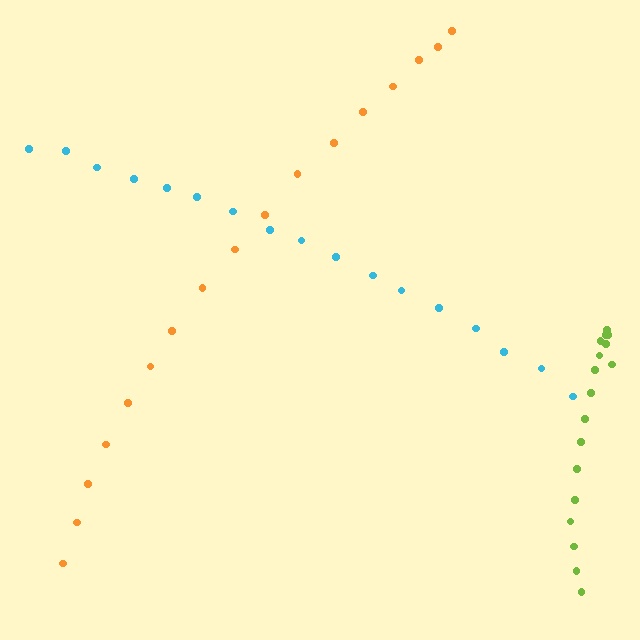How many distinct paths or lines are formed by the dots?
There are 3 distinct paths.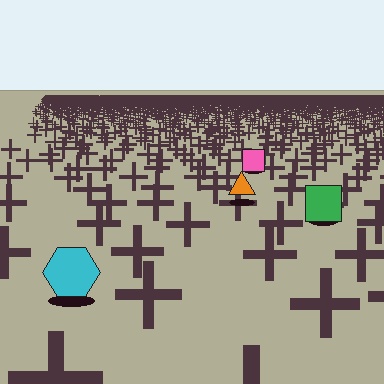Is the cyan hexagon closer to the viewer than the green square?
Yes. The cyan hexagon is closer — you can tell from the texture gradient: the ground texture is coarser near it.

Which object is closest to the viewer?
The cyan hexagon is closest. The texture marks near it are larger and more spread out.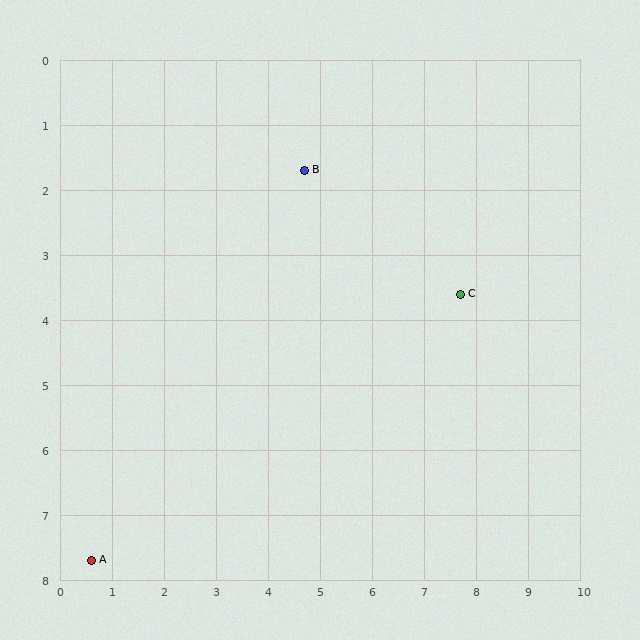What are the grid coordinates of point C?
Point C is at approximately (7.7, 3.6).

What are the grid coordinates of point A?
Point A is at approximately (0.6, 7.7).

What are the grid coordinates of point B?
Point B is at approximately (4.7, 1.7).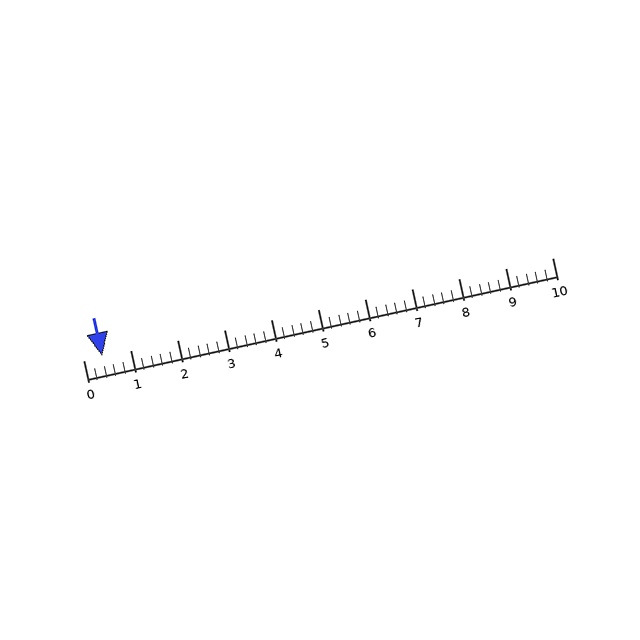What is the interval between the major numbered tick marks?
The major tick marks are spaced 1 units apart.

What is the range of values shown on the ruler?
The ruler shows values from 0 to 10.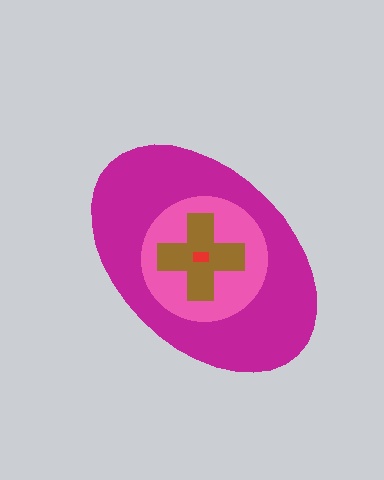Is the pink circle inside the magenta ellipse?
Yes.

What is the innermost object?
The red rectangle.